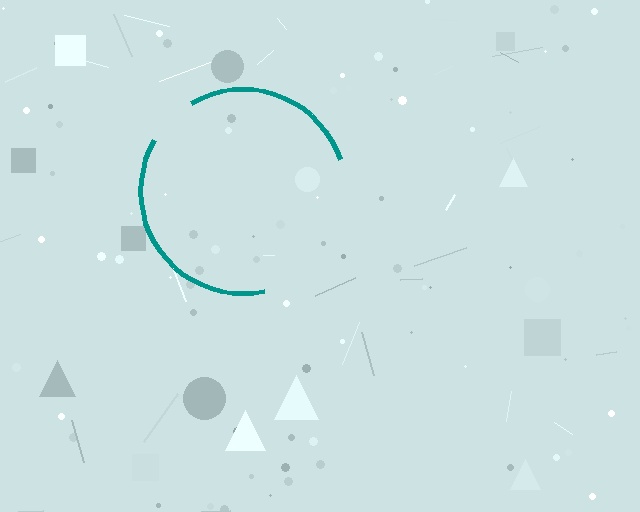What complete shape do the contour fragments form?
The contour fragments form a circle.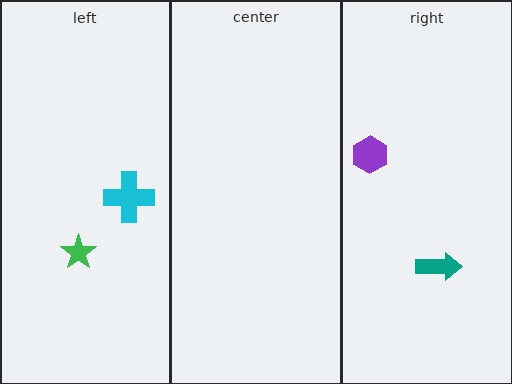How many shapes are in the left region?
2.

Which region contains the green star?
The left region.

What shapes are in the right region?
The purple hexagon, the teal arrow.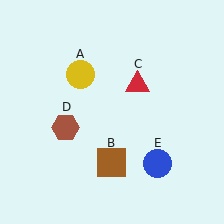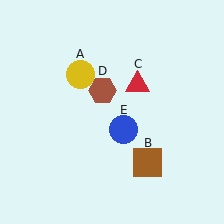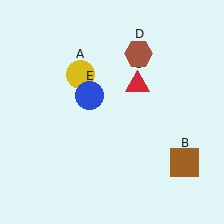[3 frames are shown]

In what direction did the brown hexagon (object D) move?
The brown hexagon (object D) moved up and to the right.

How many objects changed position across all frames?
3 objects changed position: brown square (object B), brown hexagon (object D), blue circle (object E).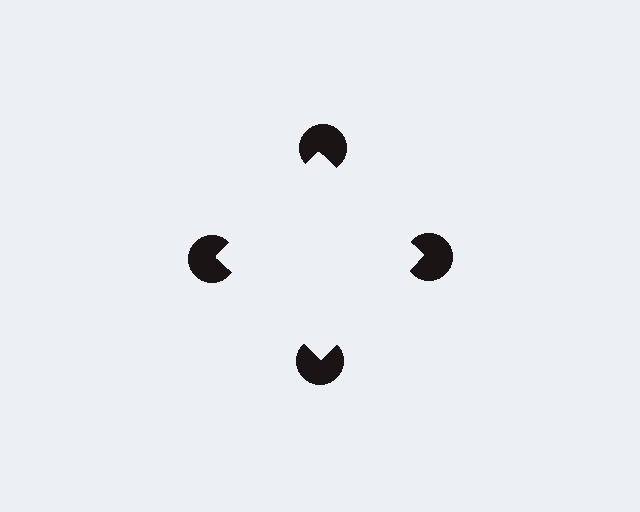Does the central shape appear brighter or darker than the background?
It typically appears slightly brighter than the background, even though no actual brightness change is drawn.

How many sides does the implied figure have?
4 sides.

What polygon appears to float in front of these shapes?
An illusory square — its edges are inferred from the aligned wedge cuts in the pac-man discs, not physically drawn.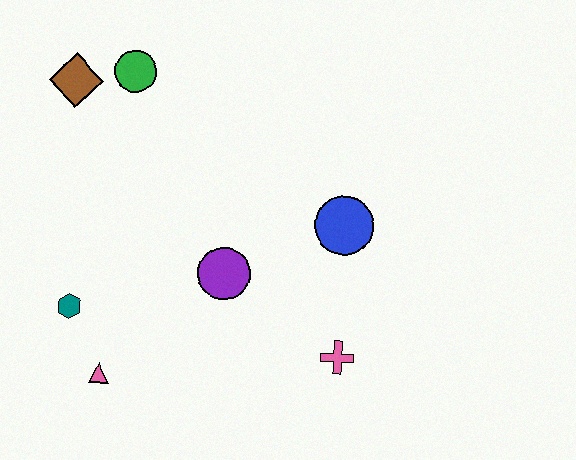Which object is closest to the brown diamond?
The green circle is closest to the brown diamond.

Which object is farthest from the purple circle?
The brown diamond is farthest from the purple circle.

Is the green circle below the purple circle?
No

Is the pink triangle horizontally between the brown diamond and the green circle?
Yes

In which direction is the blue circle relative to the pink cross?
The blue circle is above the pink cross.